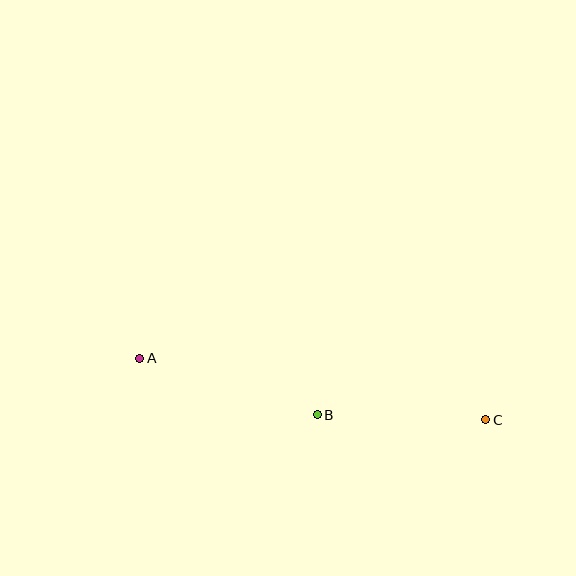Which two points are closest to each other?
Points B and C are closest to each other.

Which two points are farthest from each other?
Points A and C are farthest from each other.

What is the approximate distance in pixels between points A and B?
The distance between A and B is approximately 186 pixels.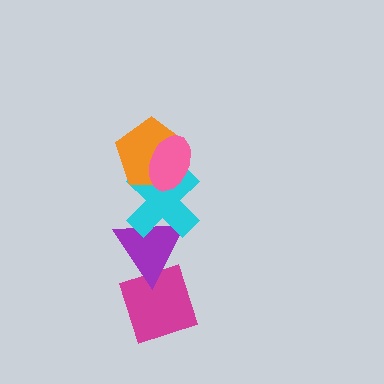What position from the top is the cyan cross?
The cyan cross is 3rd from the top.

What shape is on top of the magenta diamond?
The purple triangle is on top of the magenta diamond.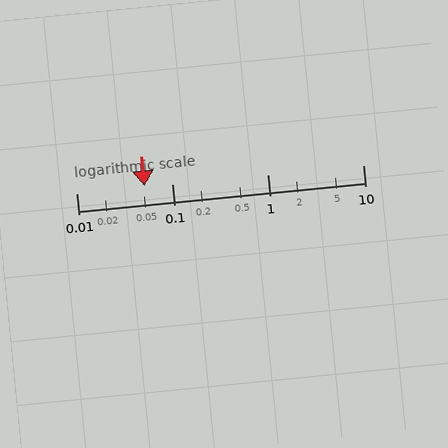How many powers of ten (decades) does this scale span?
The scale spans 3 decades, from 0.01 to 10.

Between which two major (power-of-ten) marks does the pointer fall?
The pointer is between 0.01 and 0.1.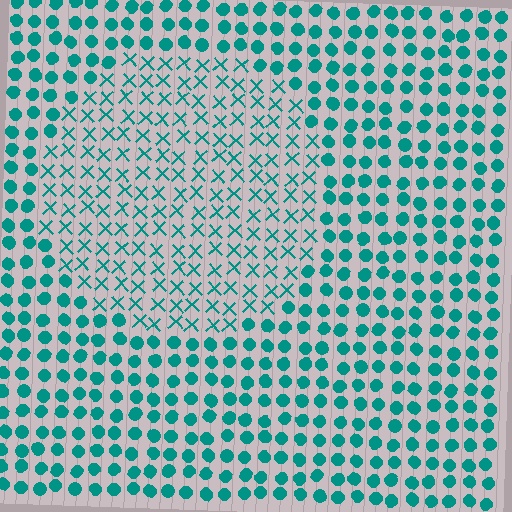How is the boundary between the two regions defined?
The boundary is defined by a change in element shape: X marks inside vs. circles outside. All elements share the same color and spacing.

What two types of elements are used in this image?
The image uses X marks inside the circle region and circles outside it.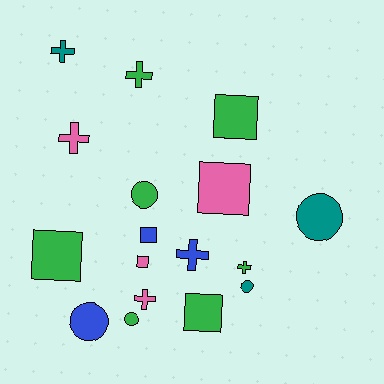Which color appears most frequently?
Green, with 7 objects.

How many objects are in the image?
There are 17 objects.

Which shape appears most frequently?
Square, with 6 objects.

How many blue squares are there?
There is 1 blue square.